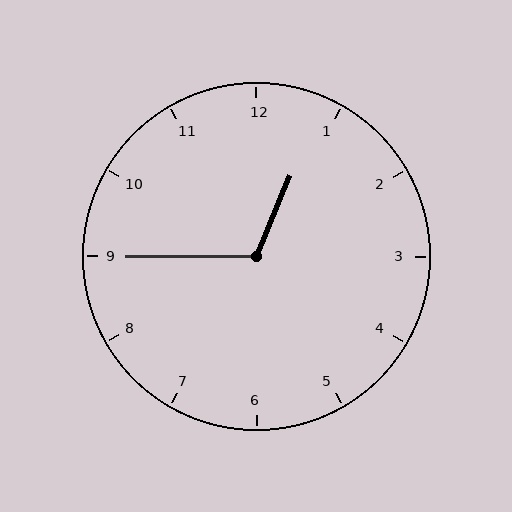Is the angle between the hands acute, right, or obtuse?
It is obtuse.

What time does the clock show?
12:45.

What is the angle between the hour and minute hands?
Approximately 112 degrees.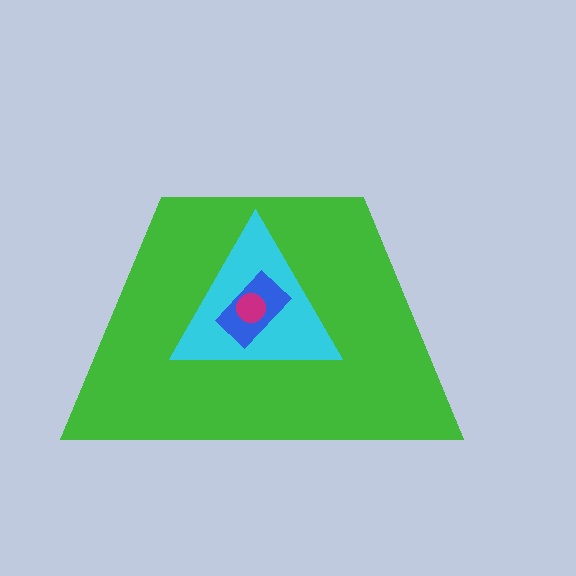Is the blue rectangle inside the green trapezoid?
Yes.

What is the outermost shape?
The green trapezoid.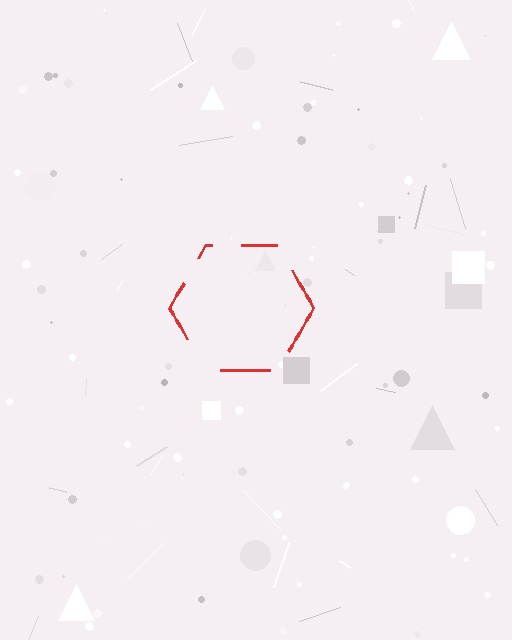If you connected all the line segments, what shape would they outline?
They would outline a hexagon.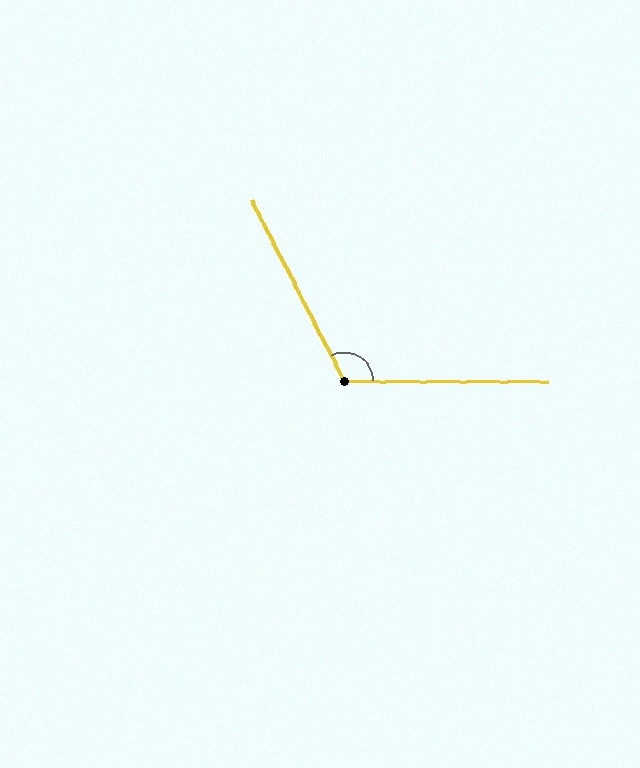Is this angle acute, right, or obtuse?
It is obtuse.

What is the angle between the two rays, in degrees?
Approximately 117 degrees.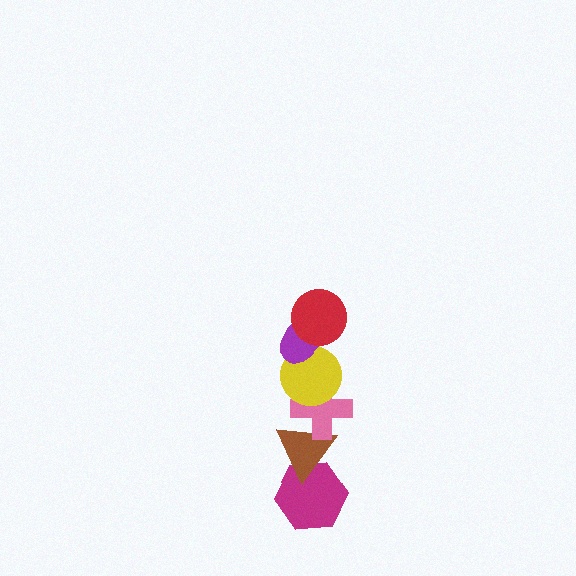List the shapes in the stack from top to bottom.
From top to bottom: the red circle, the purple ellipse, the yellow circle, the pink cross, the brown triangle, the magenta hexagon.